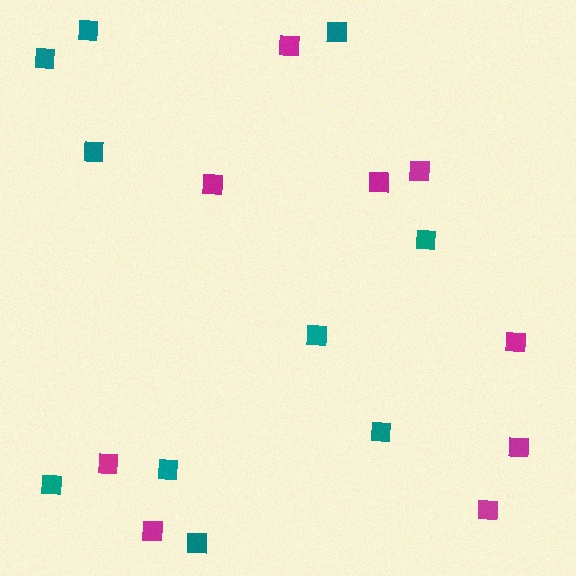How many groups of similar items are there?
There are 2 groups: one group of magenta squares (9) and one group of teal squares (10).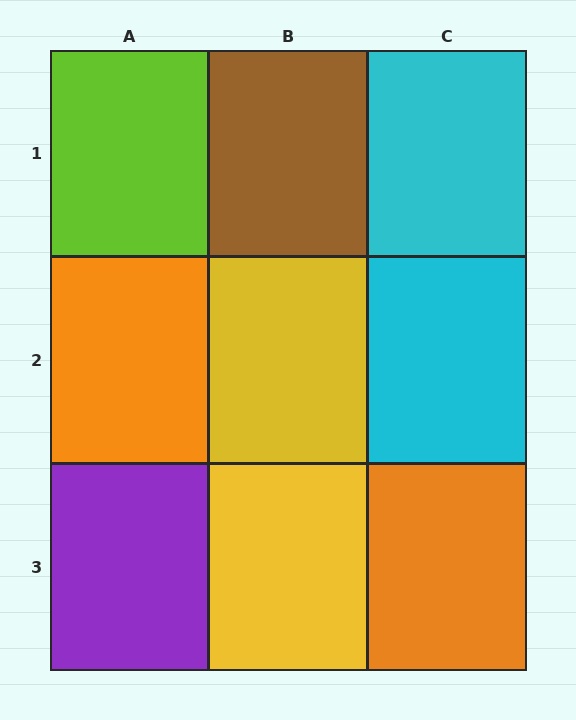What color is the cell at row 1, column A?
Lime.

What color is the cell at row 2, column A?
Orange.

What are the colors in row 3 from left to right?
Purple, yellow, orange.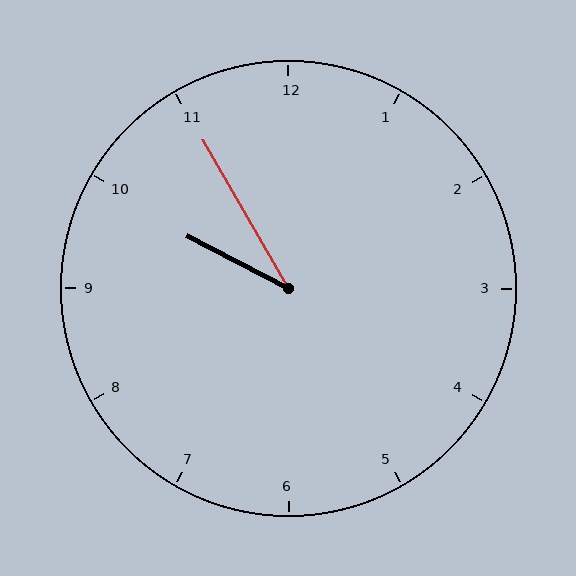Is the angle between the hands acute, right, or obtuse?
It is acute.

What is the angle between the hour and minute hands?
Approximately 32 degrees.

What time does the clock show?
9:55.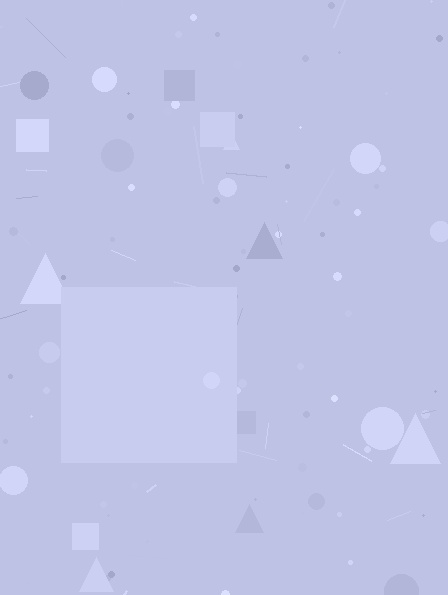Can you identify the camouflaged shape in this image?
The camouflaged shape is a square.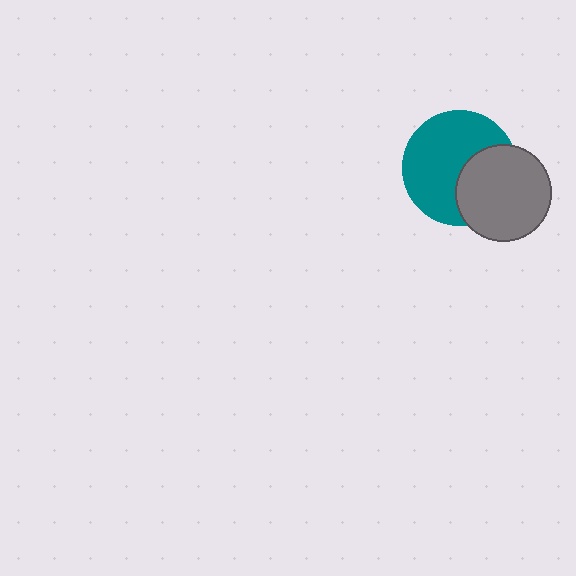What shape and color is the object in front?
The object in front is a gray circle.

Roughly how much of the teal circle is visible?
About half of it is visible (roughly 65%).